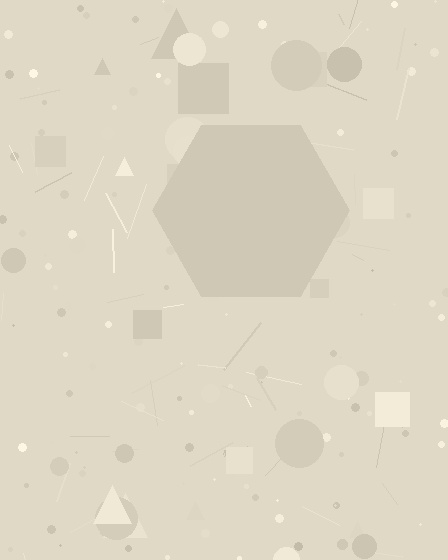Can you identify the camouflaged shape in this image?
The camouflaged shape is a hexagon.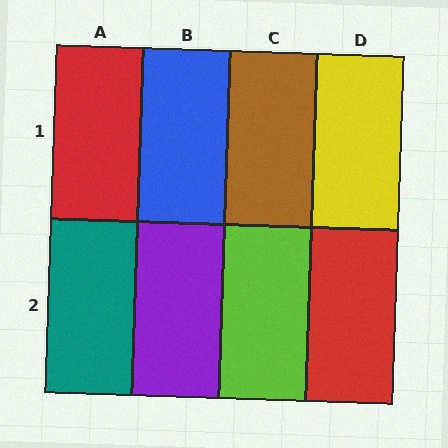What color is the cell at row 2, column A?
Teal.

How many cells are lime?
1 cell is lime.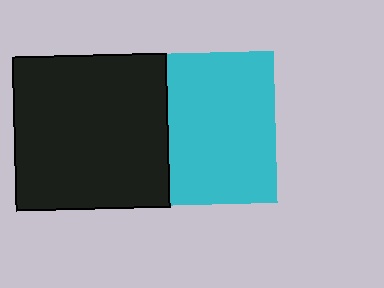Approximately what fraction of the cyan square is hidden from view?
Roughly 30% of the cyan square is hidden behind the black square.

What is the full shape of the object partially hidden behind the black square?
The partially hidden object is a cyan square.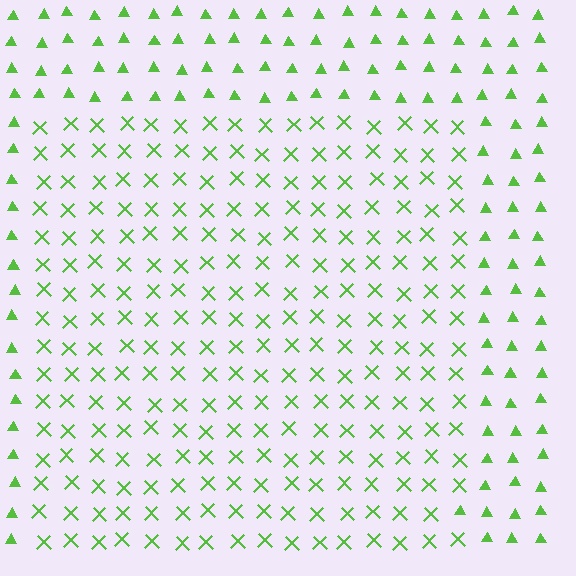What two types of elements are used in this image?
The image uses X marks inside the rectangle region and triangles outside it.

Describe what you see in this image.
The image is filled with small lime elements arranged in a uniform grid. A rectangle-shaped region contains X marks, while the surrounding area contains triangles. The boundary is defined purely by the change in element shape.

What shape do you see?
I see a rectangle.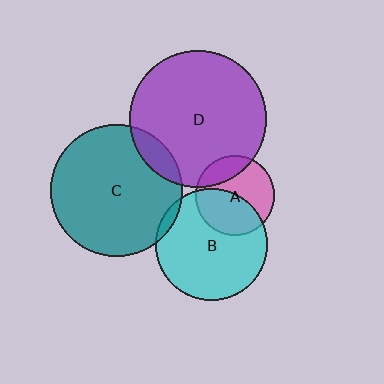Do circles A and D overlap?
Yes.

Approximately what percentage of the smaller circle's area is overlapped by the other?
Approximately 20%.